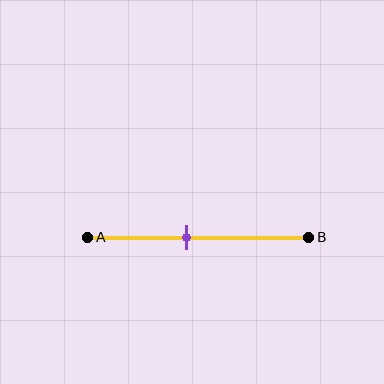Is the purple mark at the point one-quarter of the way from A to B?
No, the mark is at about 45% from A, not at the 25% one-quarter point.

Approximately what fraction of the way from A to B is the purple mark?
The purple mark is approximately 45% of the way from A to B.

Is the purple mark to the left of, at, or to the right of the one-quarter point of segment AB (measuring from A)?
The purple mark is to the right of the one-quarter point of segment AB.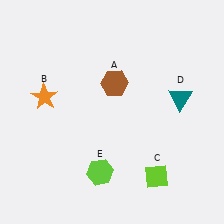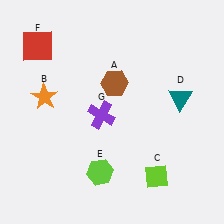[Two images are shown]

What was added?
A red square (F), a purple cross (G) were added in Image 2.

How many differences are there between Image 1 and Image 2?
There are 2 differences between the two images.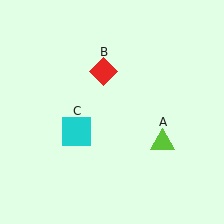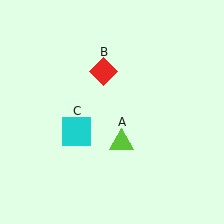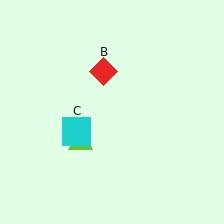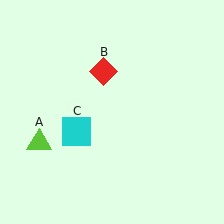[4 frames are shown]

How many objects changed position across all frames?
1 object changed position: lime triangle (object A).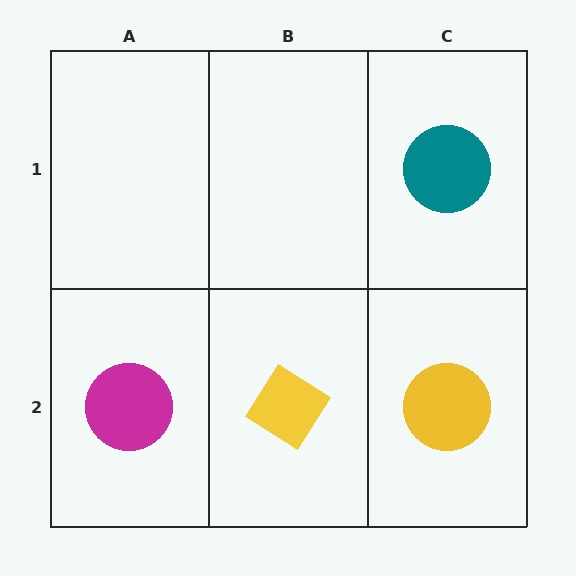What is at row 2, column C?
A yellow circle.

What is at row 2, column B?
A yellow diamond.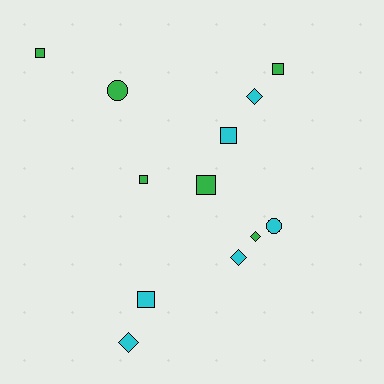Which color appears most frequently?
Cyan, with 6 objects.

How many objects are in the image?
There are 12 objects.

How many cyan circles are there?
There is 1 cyan circle.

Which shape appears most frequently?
Square, with 6 objects.